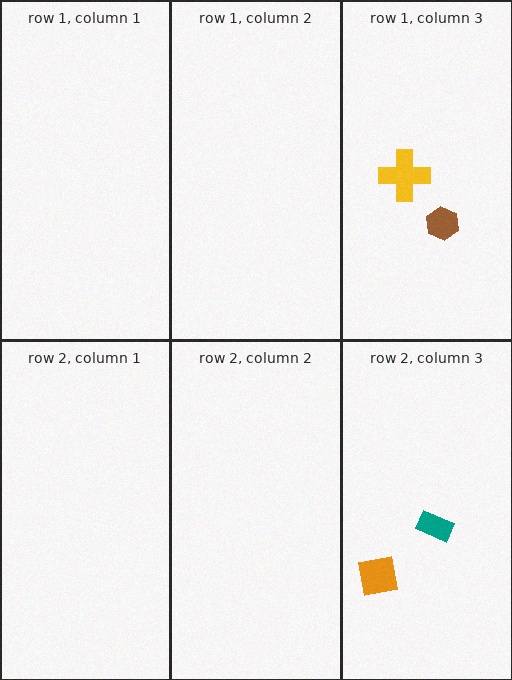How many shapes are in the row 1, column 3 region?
2.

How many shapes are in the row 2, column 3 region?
2.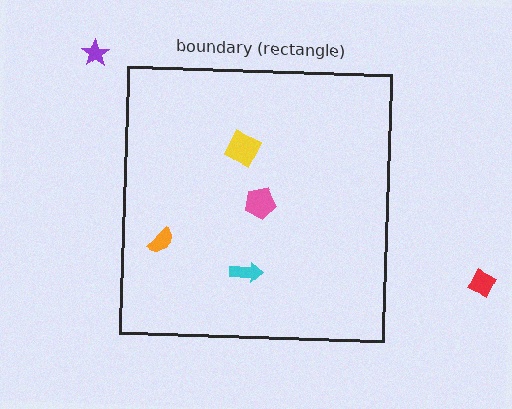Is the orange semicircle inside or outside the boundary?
Inside.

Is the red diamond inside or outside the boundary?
Outside.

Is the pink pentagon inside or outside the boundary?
Inside.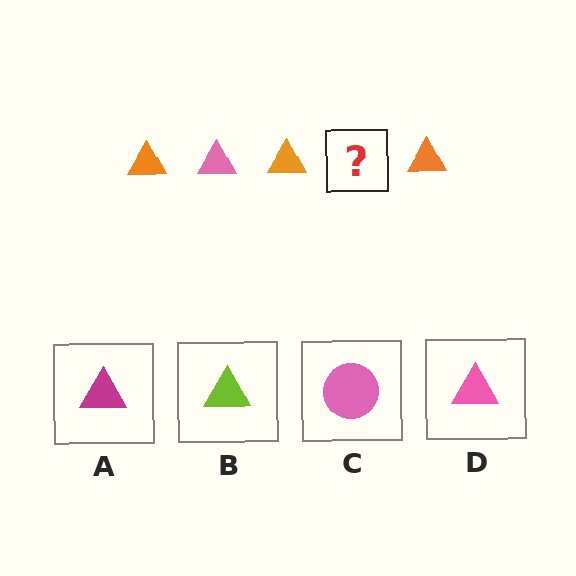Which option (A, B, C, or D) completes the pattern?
D.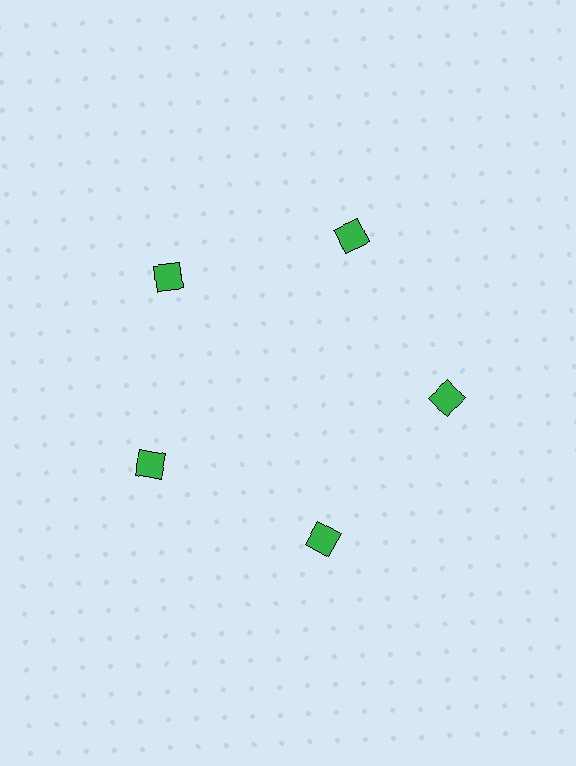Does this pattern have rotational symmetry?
Yes, this pattern has 5-fold rotational symmetry. It looks the same after rotating 72 degrees around the center.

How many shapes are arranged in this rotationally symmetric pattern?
There are 5 shapes, arranged in 5 groups of 1.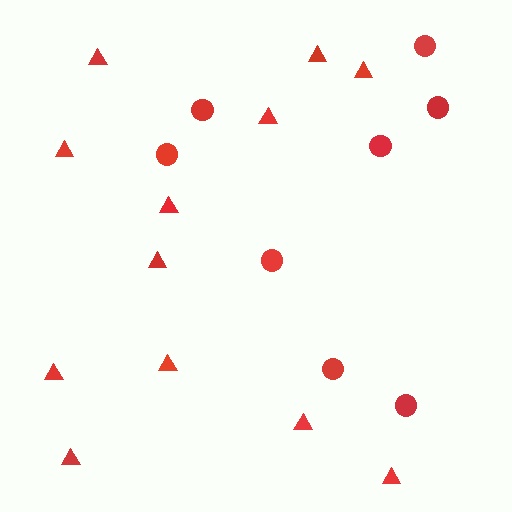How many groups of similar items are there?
There are 2 groups: one group of circles (8) and one group of triangles (12).